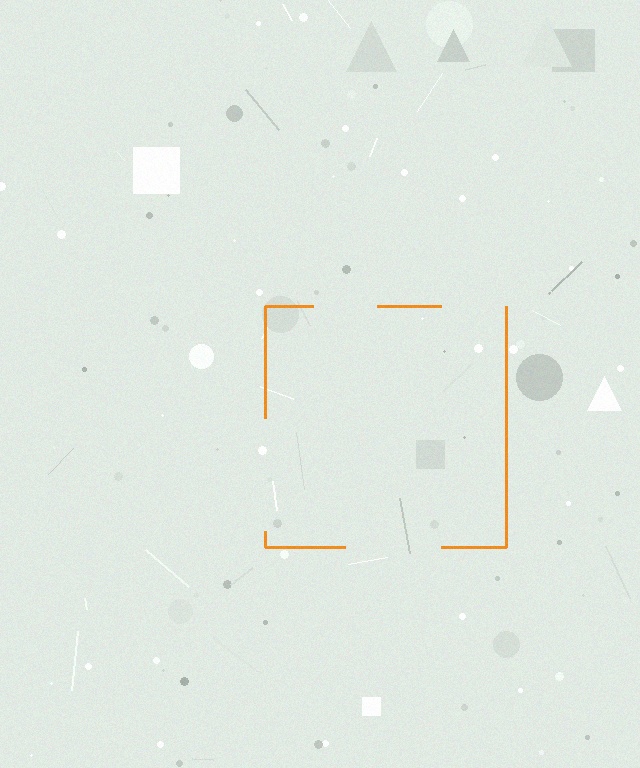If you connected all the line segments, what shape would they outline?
They would outline a square.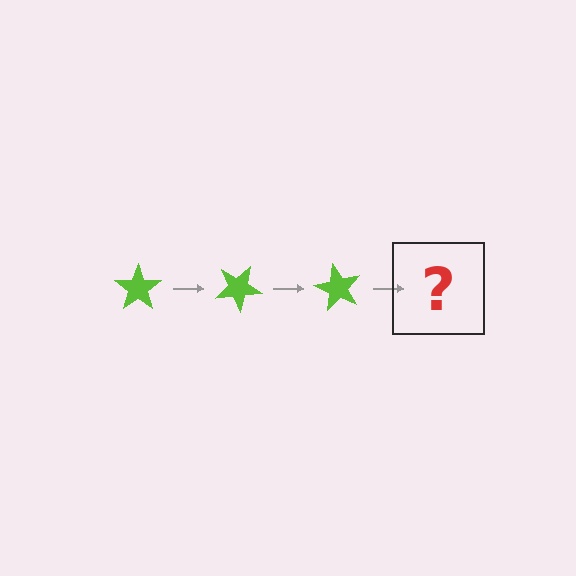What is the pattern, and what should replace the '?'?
The pattern is that the star rotates 30 degrees each step. The '?' should be a lime star rotated 90 degrees.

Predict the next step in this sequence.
The next step is a lime star rotated 90 degrees.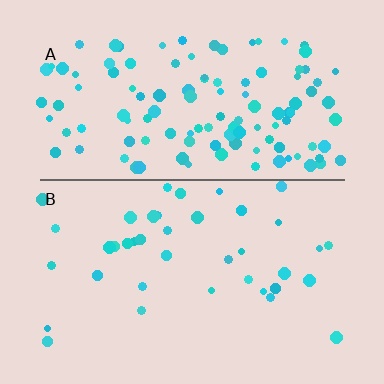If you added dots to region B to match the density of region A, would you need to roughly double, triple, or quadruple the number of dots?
Approximately triple.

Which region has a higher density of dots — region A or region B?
A (the top).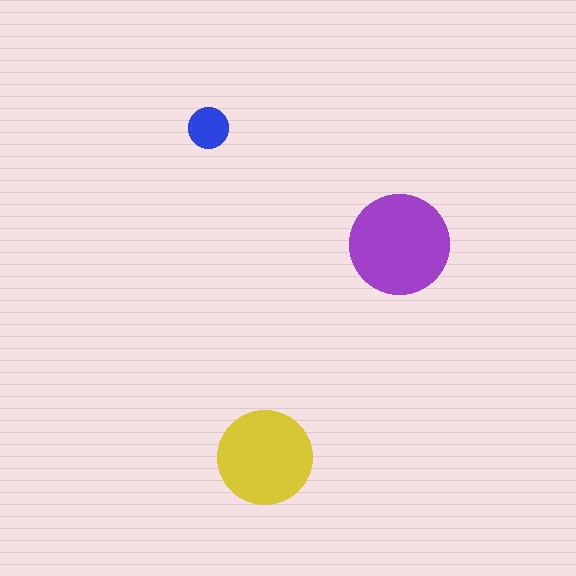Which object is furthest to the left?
The blue circle is leftmost.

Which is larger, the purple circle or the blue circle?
The purple one.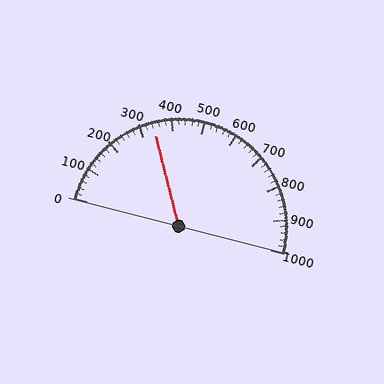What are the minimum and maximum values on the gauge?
The gauge ranges from 0 to 1000.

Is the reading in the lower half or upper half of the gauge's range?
The reading is in the lower half of the range (0 to 1000).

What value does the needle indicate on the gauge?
The needle indicates approximately 340.